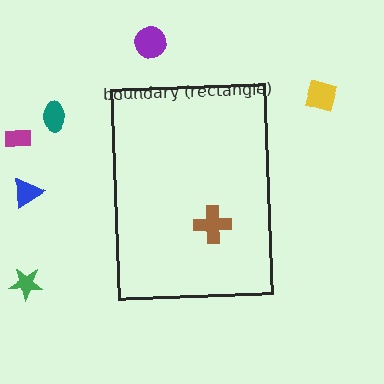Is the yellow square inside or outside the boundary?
Outside.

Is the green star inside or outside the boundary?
Outside.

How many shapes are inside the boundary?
1 inside, 6 outside.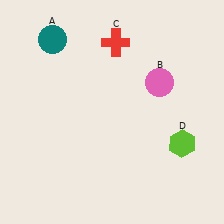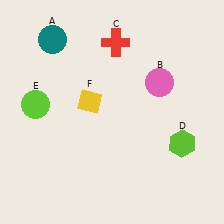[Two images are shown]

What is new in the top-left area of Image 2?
A yellow diamond (F) was added in the top-left area of Image 2.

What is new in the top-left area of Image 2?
A lime circle (E) was added in the top-left area of Image 2.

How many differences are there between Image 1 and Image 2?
There are 2 differences between the two images.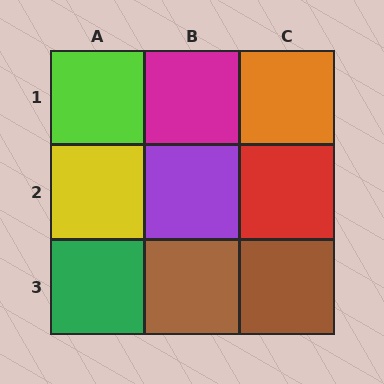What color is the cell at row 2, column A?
Yellow.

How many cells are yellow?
1 cell is yellow.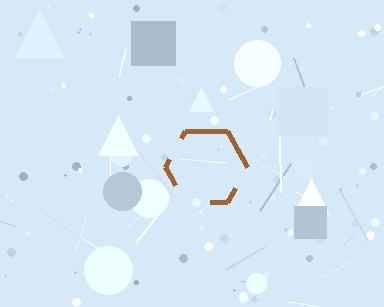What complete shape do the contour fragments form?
The contour fragments form a hexagon.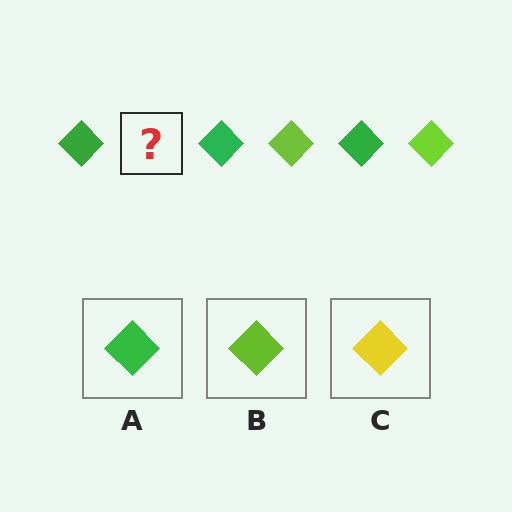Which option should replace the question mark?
Option B.